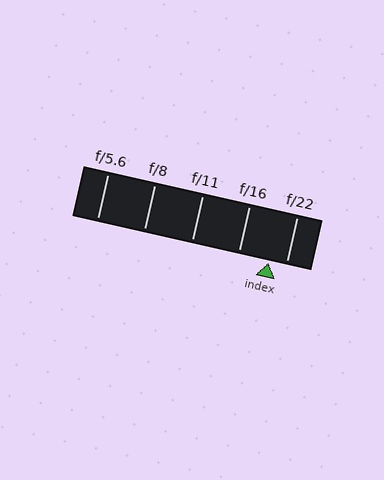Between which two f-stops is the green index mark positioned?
The index mark is between f/16 and f/22.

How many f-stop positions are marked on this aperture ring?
There are 5 f-stop positions marked.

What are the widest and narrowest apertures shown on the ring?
The widest aperture shown is f/5.6 and the narrowest is f/22.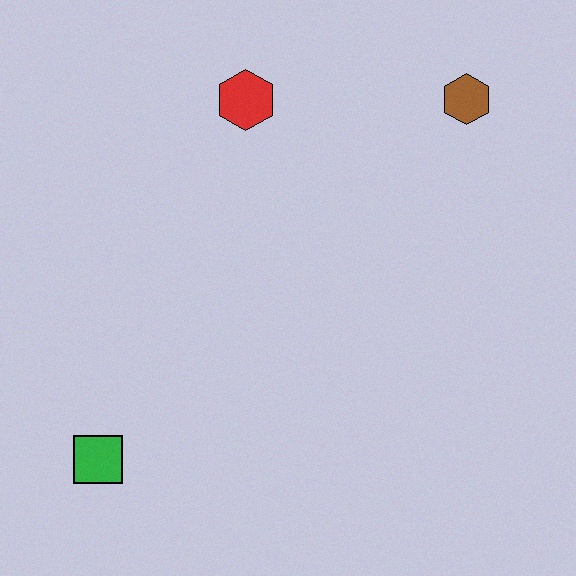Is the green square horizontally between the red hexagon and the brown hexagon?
No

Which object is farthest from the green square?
The brown hexagon is farthest from the green square.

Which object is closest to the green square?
The red hexagon is closest to the green square.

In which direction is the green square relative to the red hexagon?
The green square is below the red hexagon.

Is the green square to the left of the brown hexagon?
Yes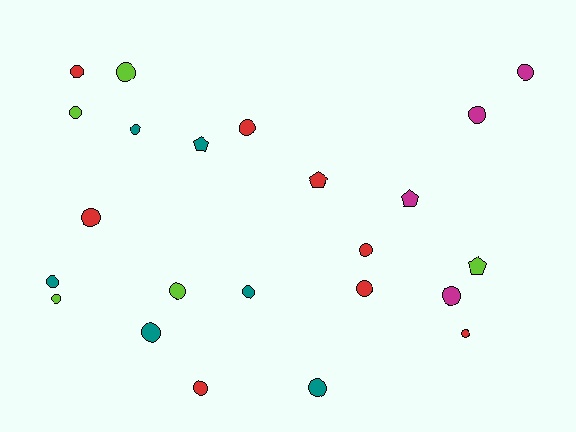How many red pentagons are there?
There is 1 red pentagon.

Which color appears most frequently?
Red, with 8 objects.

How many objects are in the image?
There are 23 objects.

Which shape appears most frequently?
Circle, with 19 objects.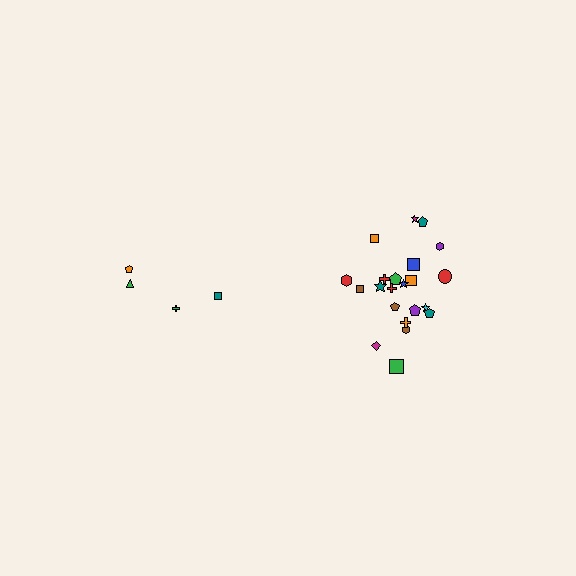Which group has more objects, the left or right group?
The right group.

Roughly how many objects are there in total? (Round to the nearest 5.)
Roughly 25 objects in total.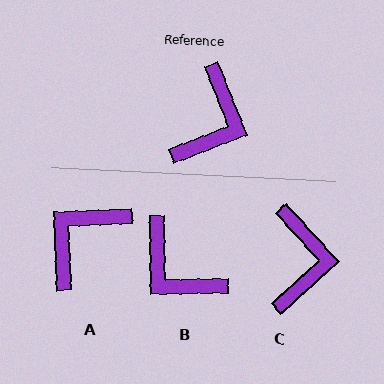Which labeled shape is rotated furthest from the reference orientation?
A, about 161 degrees away.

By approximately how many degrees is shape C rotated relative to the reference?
Approximately 21 degrees counter-clockwise.